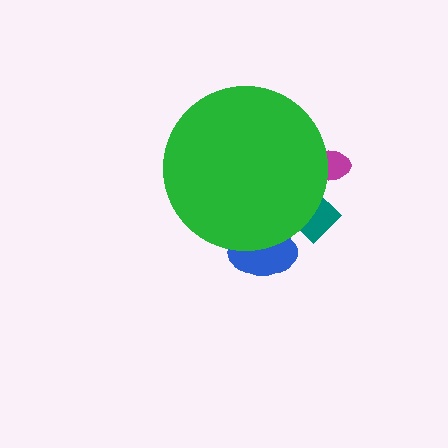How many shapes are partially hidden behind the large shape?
3 shapes are partially hidden.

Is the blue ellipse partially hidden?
Yes, the blue ellipse is partially hidden behind the green circle.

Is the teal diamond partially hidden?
Yes, the teal diamond is partially hidden behind the green circle.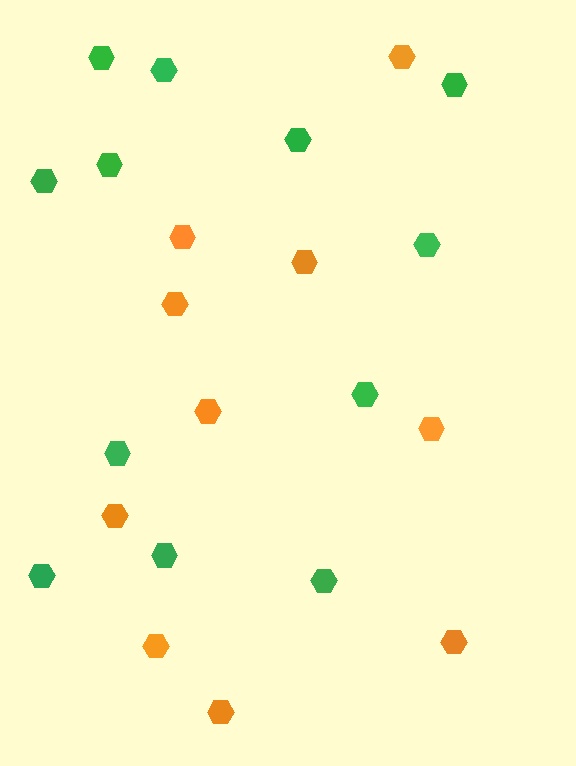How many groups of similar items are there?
There are 2 groups: one group of green hexagons (12) and one group of orange hexagons (10).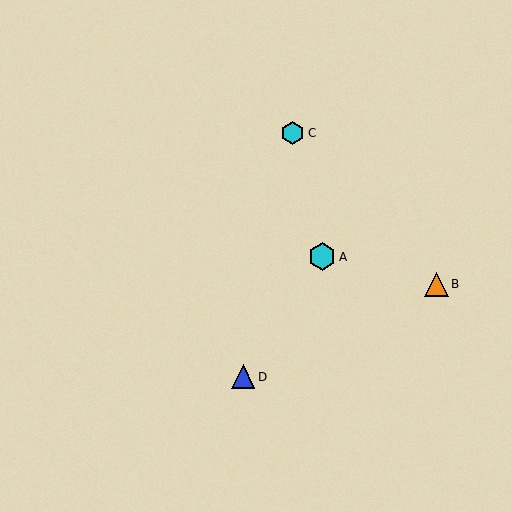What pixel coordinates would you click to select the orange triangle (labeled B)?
Click at (436, 284) to select the orange triangle B.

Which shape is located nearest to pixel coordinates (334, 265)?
The cyan hexagon (labeled A) at (322, 257) is nearest to that location.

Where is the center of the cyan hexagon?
The center of the cyan hexagon is at (293, 133).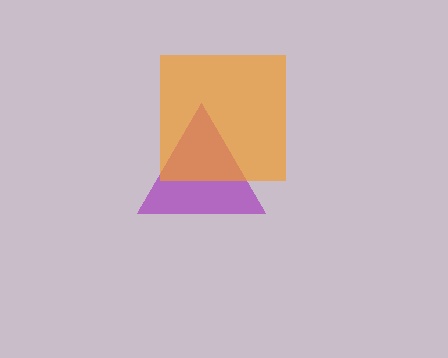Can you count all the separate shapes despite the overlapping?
Yes, there are 2 separate shapes.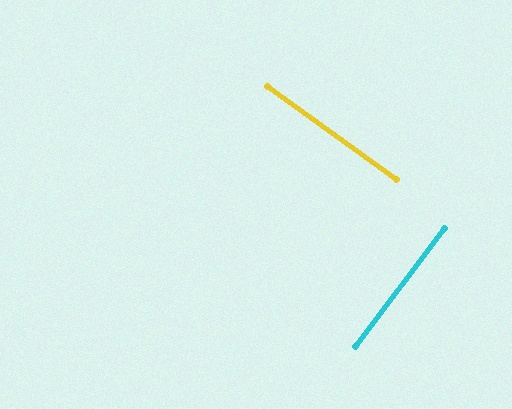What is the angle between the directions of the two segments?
Approximately 89 degrees.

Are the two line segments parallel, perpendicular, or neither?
Perpendicular — they meet at approximately 89°.